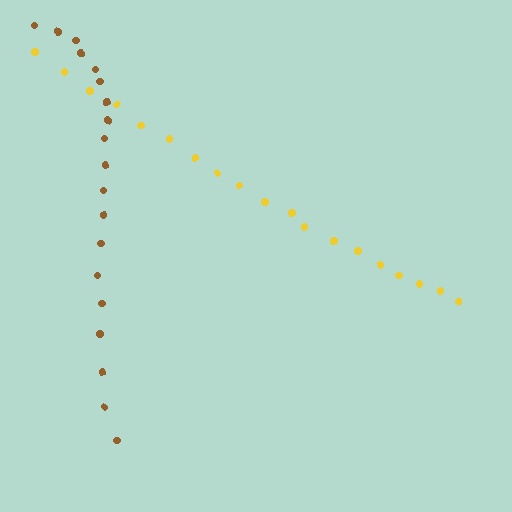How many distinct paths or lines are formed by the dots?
There are 2 distinct paths.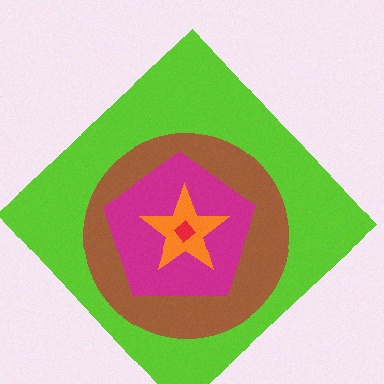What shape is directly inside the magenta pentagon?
The orange star.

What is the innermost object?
The red diamond.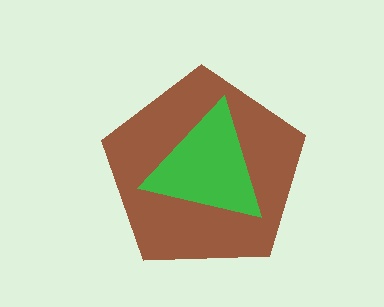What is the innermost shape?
The green triangle.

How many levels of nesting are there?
2.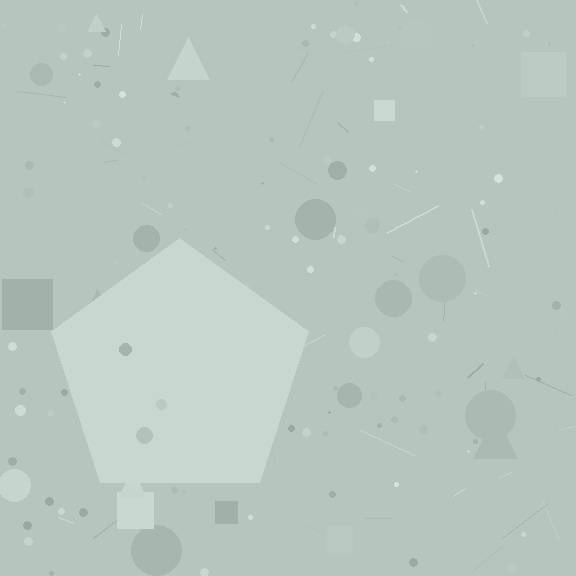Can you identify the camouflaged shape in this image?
The camouflaged shape is a pentagon.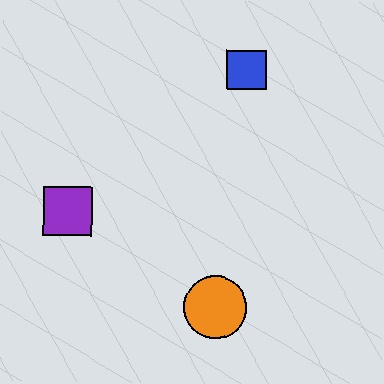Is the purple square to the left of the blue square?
Yes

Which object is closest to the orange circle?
The purple square is closest to the orange circle.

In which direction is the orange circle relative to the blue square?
The orange circle is below the blue square.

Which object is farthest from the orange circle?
The blue square is farthest from the orange circle.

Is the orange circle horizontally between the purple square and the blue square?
Yes